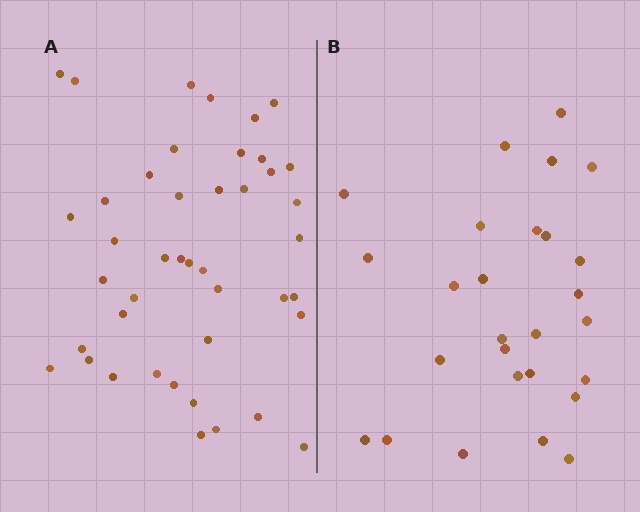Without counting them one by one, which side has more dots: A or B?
Region A (the left region) has more dots.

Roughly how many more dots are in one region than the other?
Region A has approximately 15 more dots than region B.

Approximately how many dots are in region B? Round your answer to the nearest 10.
About 30 dots. (The exact count is 27, which rounds to 30.)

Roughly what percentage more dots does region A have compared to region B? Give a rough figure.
About 60% more.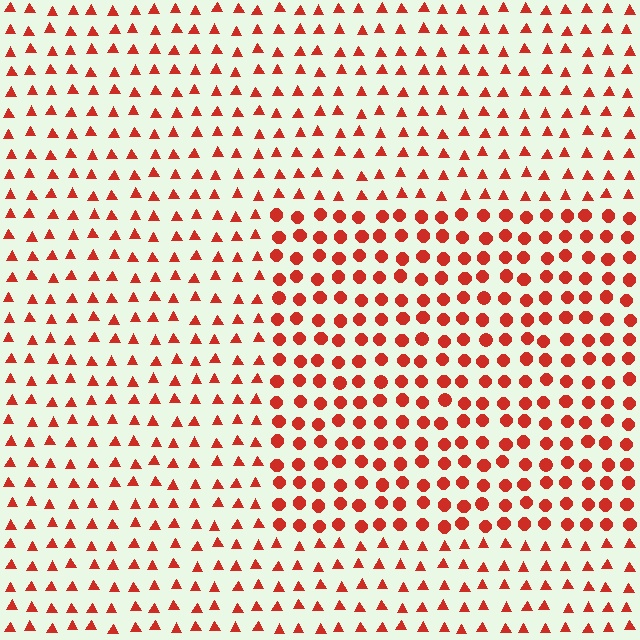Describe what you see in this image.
The image is filled with small red elements arranged in a uniform grid. A rectangle-shaped region contains circles, while the surrounding area contains triangles. The boundary is defined purely by the change in element shape.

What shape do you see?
I see a rectangle.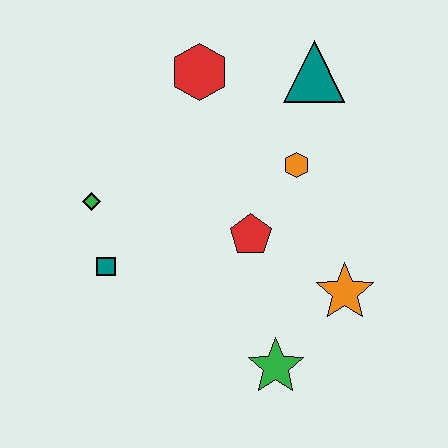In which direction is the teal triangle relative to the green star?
The teal triangle is above the green star.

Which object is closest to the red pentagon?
The orange hexagon is closest to the red pentagon.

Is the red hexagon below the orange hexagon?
No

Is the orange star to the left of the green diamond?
No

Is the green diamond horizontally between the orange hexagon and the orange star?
No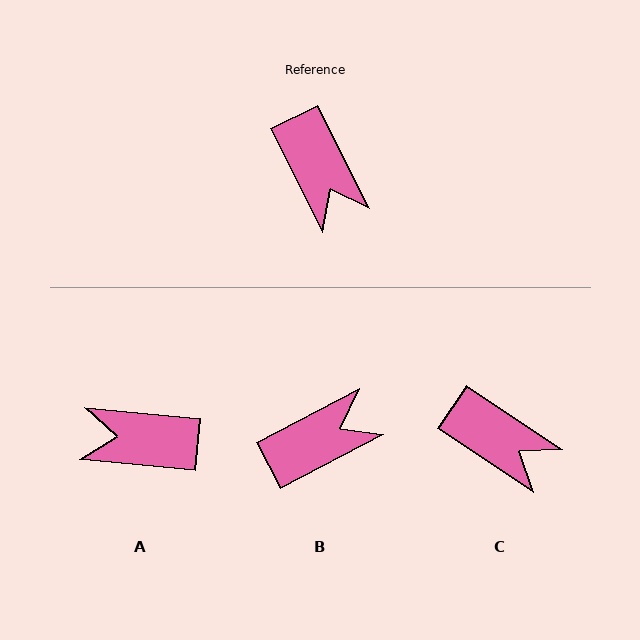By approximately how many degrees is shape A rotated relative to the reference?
Approximately 122 degrees clockwise.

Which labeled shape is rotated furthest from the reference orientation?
A, about 122 degrees away.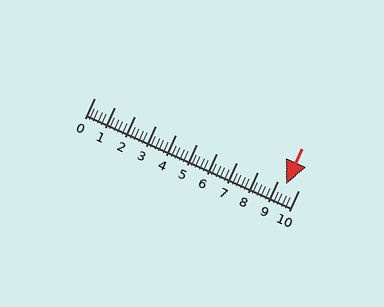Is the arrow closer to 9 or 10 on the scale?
The arrow is closer to 9.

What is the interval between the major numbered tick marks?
The major tick marks are spaced 1 units apart.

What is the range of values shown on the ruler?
The ruler shows values from 0 to 10.